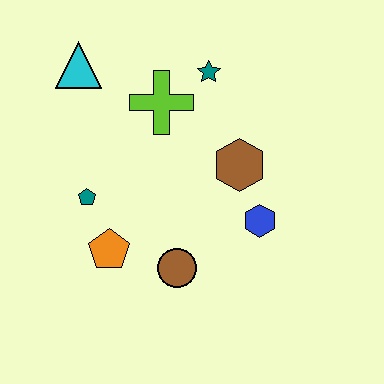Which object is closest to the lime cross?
The teal star is closest to the lime cross.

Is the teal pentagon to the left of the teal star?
Yes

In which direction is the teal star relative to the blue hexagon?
The teal star is above the blue hexagon.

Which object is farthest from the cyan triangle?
The blue hexagon is farthest from the cyan triangle.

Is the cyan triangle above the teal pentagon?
Yes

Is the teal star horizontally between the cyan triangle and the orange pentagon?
No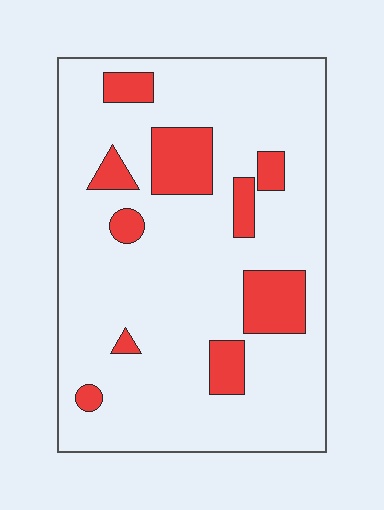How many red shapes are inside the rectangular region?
10.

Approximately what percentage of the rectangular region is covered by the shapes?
Approximately 15%.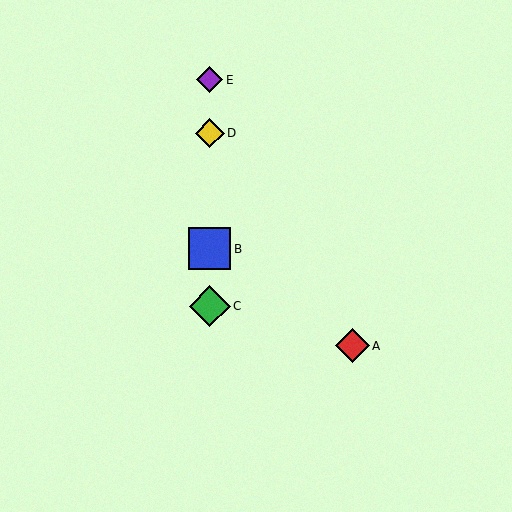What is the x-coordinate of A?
Object A is at x≈353.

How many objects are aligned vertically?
4 objects (B, C, D, E) are aligned vertically.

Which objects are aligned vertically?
Objects B, C, D, E are aligned vertically.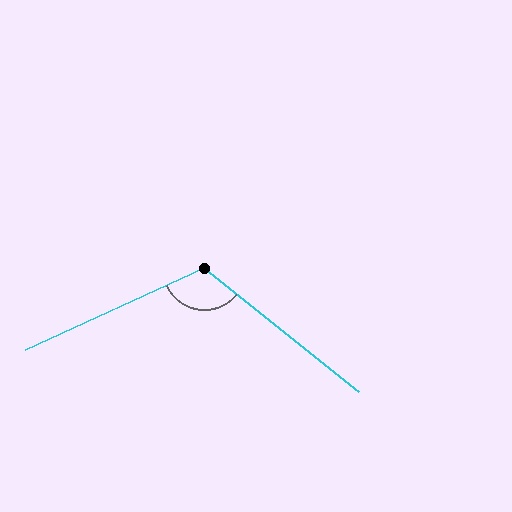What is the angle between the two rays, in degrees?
Approximately 117 degrees.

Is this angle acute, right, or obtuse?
It is obtuse.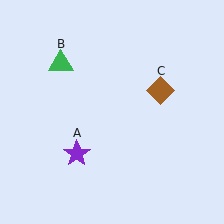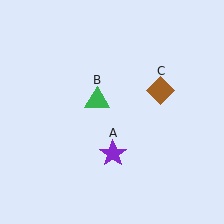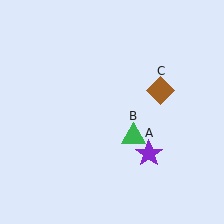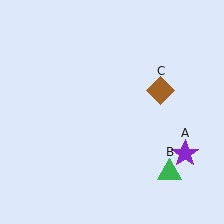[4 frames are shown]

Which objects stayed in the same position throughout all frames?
Brown diamond (object C) remained stationary.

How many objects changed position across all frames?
2 objects changed position: purple star (object A), green triangle (object B).